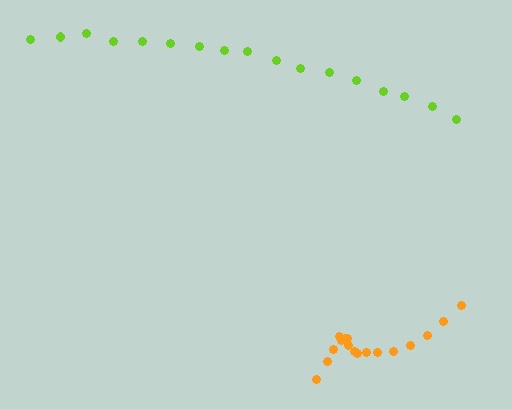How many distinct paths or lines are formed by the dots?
There are 2 distinct paths.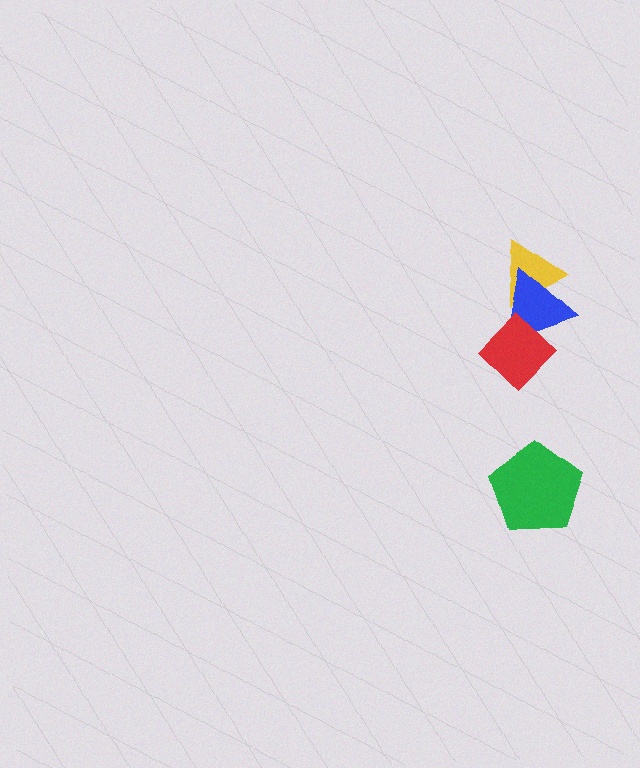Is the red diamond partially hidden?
No, no other shape covers it.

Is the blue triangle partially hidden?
Yes, it is partially covered by another shape.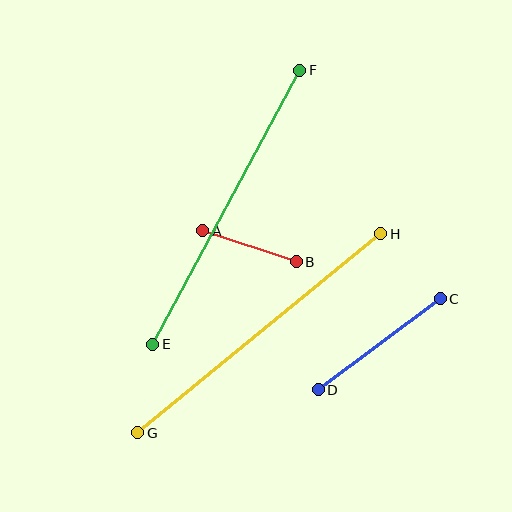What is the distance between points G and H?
The distance is approximately 314 pixels.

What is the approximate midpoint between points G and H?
The midpoint is at approximately (259, 333) pixels.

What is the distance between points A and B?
The distance is approximately 99 pixels.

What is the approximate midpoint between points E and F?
The midpoint is at approximately (226, 207) pixels.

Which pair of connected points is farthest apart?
Points G and H are farthest apart.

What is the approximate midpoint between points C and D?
The midpoint is at approximately (379, 344) pixels.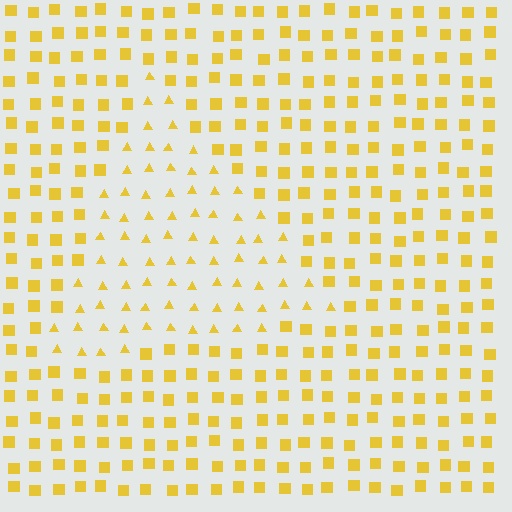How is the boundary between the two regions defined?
The boundary is defined by a change in element shape: triangles inside vs. squares outside. All elements share the same color and spacing.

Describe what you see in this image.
The image is filled with small yellow elements arranged in a uniform grid. A triangle-shaped region contains triangles, while the surrounding area contains squares. The boundary is defined purely by the change in element shape.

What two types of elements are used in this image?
The image uses triangles inside the triangle region and squares outside it.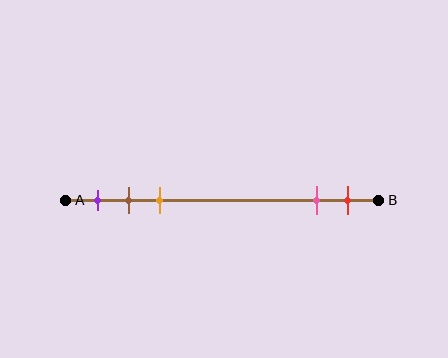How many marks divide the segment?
There are 5 marks dividing the segment.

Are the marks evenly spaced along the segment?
No, the marks are not evenly spaced.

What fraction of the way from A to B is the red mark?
The red mark is approximately 90% (0.9) of the way from A to B.